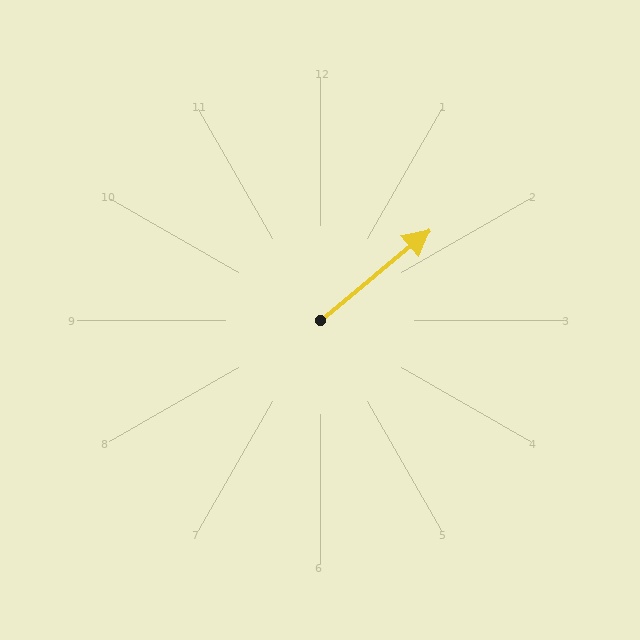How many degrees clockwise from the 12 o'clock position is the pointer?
Approximately 50 degrees.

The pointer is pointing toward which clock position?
Roughly 2 o'clock.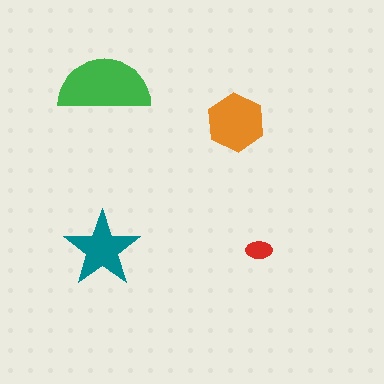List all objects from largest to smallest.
The green semicircle, the orange hexagon, the teal star, the red ellipse.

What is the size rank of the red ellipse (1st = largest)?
4th.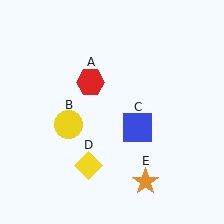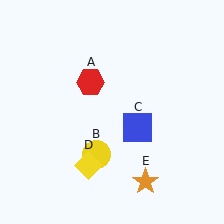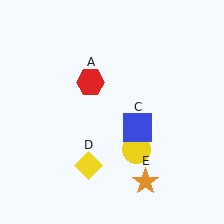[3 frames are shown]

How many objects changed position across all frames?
1 object changed position: yellow circle (object B).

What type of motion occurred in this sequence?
The yellow circle (object B) rotated counterclockwise around the center of the scene.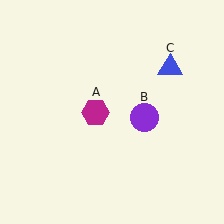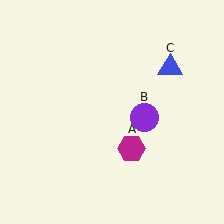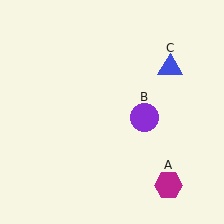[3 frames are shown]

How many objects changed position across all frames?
1 object changed position: magenta hexagon (object A).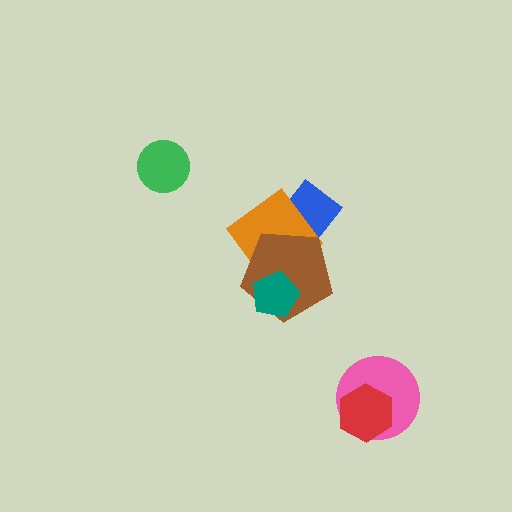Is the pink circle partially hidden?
Yes, it is partially covered by another shape.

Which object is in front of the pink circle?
The red hexagon is in front of the pink circle.